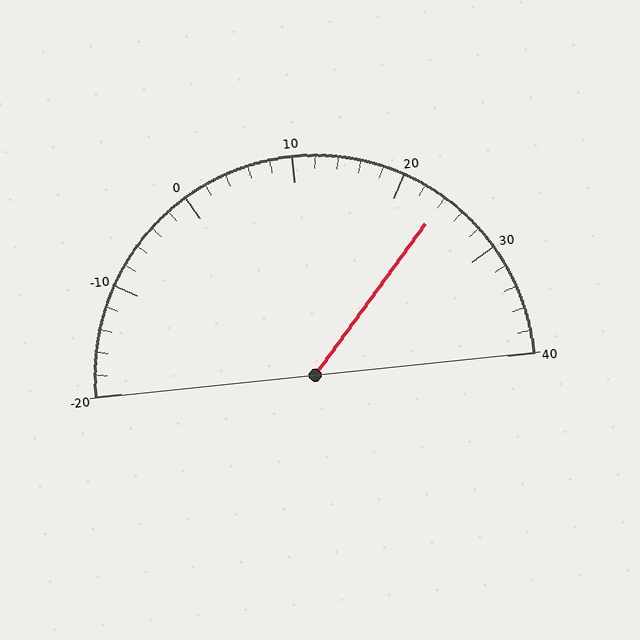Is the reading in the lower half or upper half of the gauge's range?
The reading is in the upper half of the range (-20 to 40).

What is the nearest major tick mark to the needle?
The nearest major tick mark is 20.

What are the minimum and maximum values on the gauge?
The gauge ranges from -20 to 40.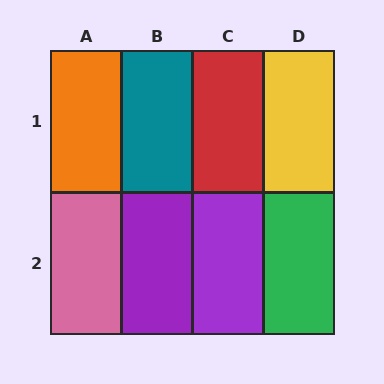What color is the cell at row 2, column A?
Pink.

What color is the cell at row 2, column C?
Purple.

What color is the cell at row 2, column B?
Purple.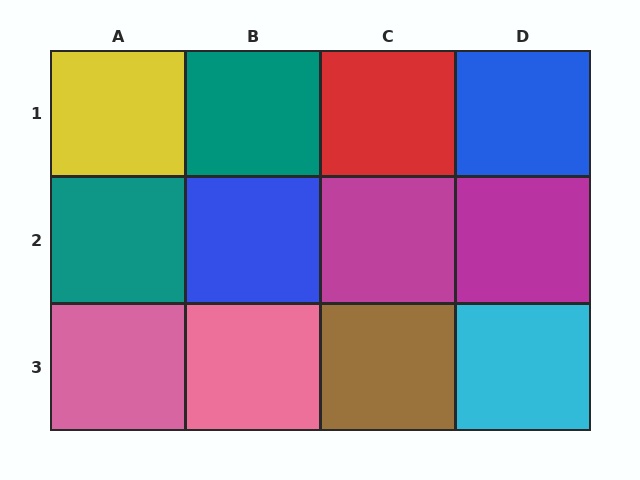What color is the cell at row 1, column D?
Blue.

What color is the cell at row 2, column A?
Teal.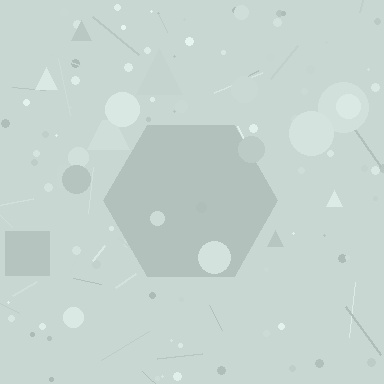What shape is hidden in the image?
A hexagon is hidden in the image.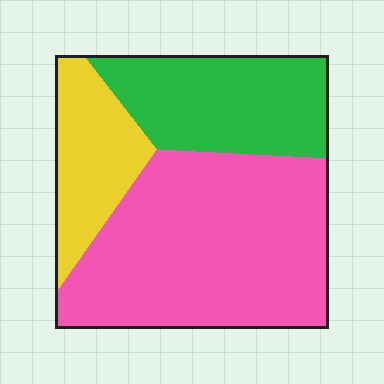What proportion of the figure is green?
Green takes up between a sixth and a third of the figure.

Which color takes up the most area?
Pink, at roughly 55%.